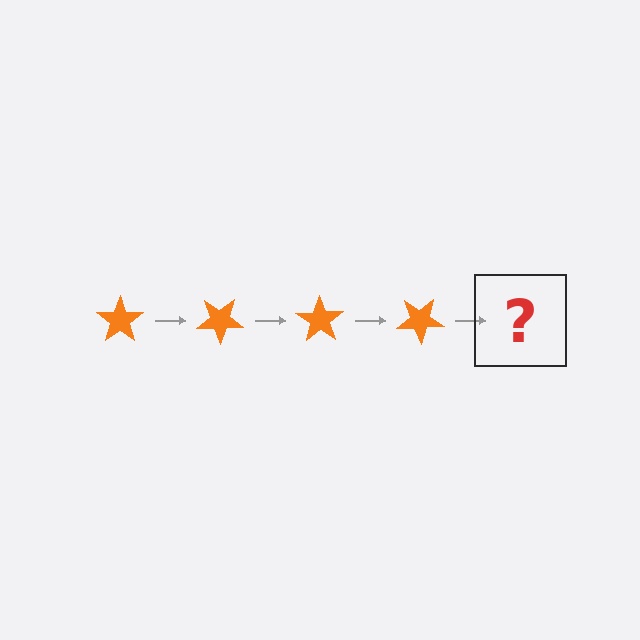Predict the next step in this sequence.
The next step is an orange star rotated 140 degrees.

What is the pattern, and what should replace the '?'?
The pattern is that the star rotates 35 degrees each step. The '?' should be an orange star rotated 140 degrees.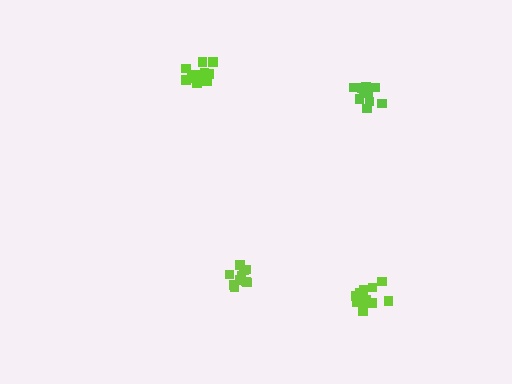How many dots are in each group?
Group 1: 12 dots, Group 2: 10 dots, Group 3: 14 dots, Group 4: 11 dots (47 total).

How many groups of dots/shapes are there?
There are 4 groups.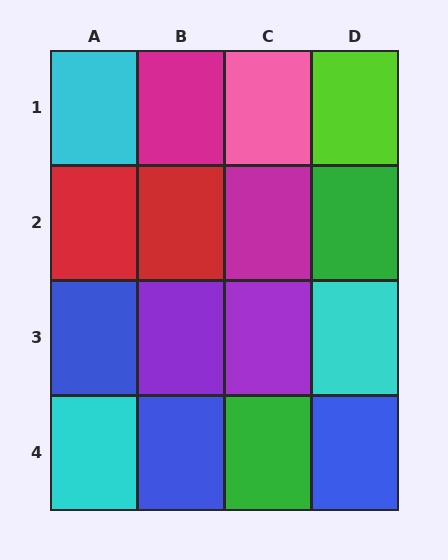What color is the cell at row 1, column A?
Cyan.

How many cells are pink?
1 cell is pink.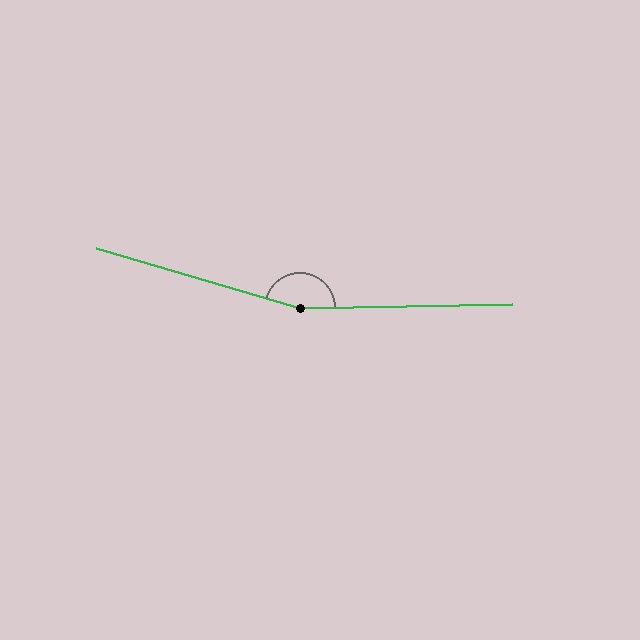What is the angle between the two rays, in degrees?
Approximately 163 degrees.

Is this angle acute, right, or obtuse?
It is obtuse.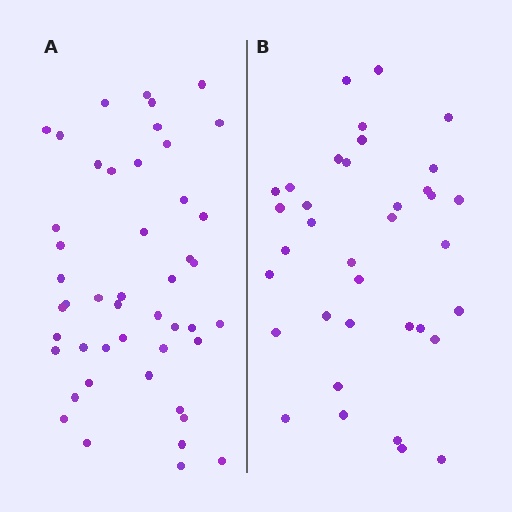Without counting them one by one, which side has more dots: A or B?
Region A (the left region) has more dots.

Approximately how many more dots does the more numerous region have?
Region A has roughly 12 or so more dots than region B.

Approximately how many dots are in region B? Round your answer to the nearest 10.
About 40 dots. (The exact count is 36, which rounds to 40.)